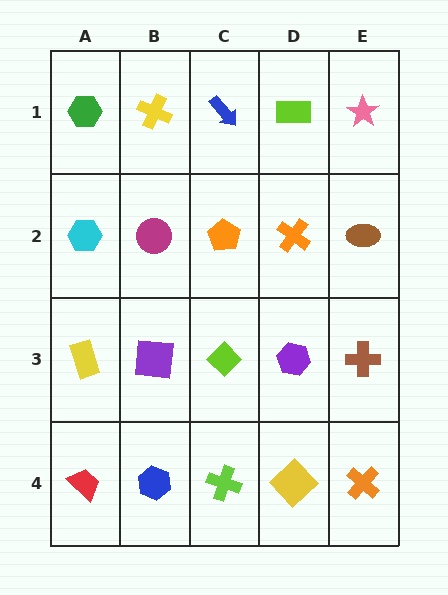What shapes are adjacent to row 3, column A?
A cyan hexagon (row 2, column A), a red trapezoid (row 4, column A), a purple square (row 3, column B).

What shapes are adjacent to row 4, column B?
A purple square (row 3, column B), a red trapezoid (row 4, column A), a lime cross (row 4, column C).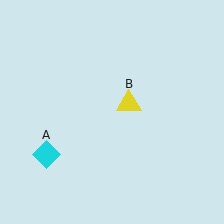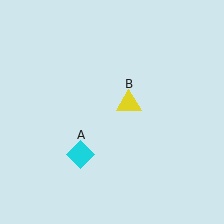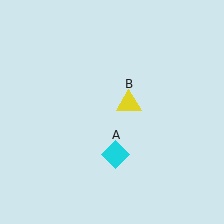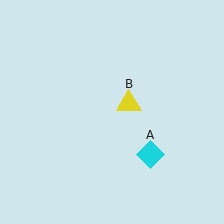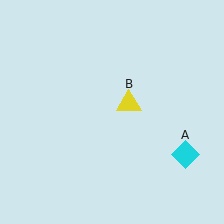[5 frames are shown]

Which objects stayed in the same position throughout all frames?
Yellow triangle (object B) remained stationary.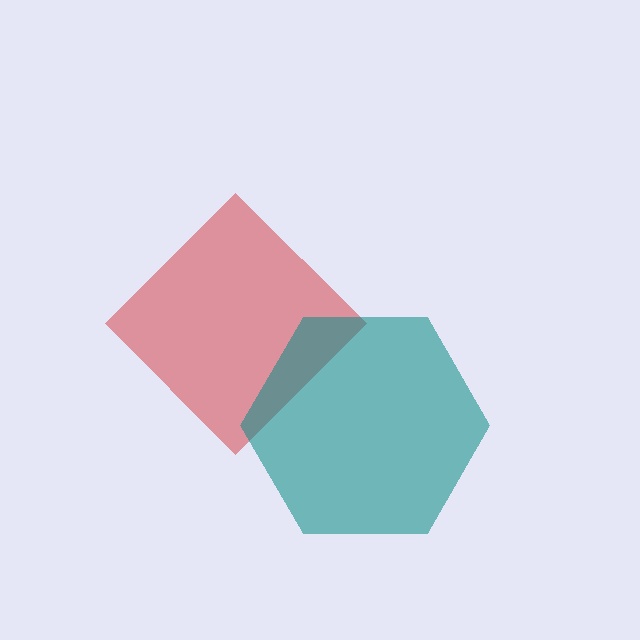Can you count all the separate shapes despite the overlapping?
Yes, there are 2 separate shapes.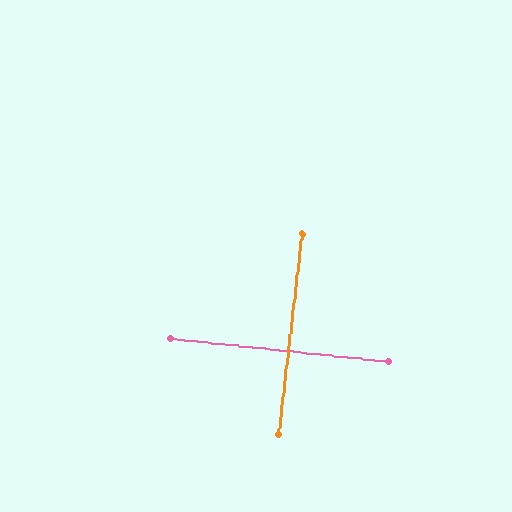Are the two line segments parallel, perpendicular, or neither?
Perpendicular — they meet at approximately 89°.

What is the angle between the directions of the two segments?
Approximately 89 degrees.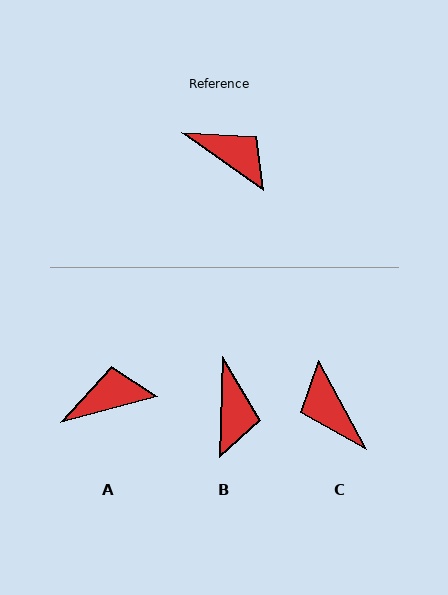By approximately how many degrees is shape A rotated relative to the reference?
Approximately 50 degrees counter-clockwise.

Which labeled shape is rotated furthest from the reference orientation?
C, about 154 degrees away.